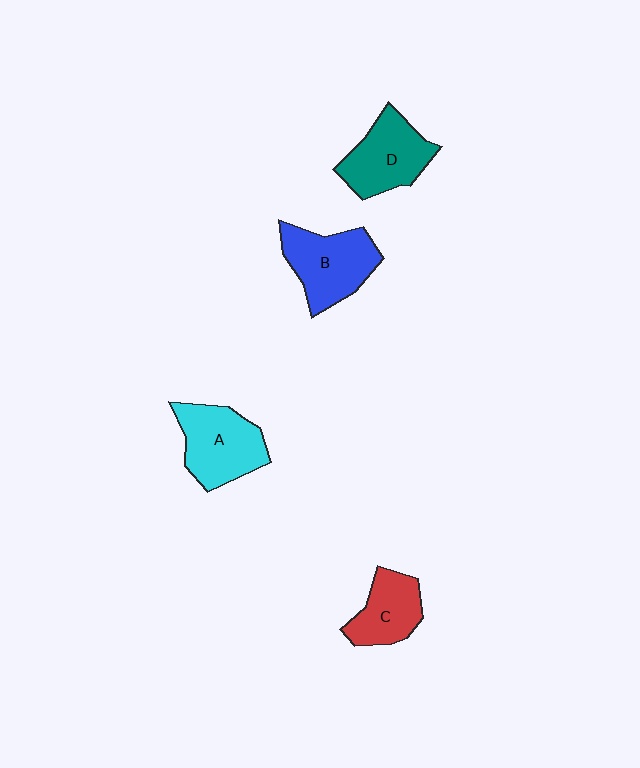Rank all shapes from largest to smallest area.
From largest to smallest: B (blue), A (cyan), D (teal), C (red).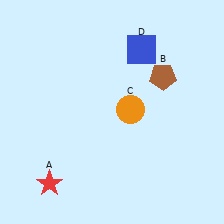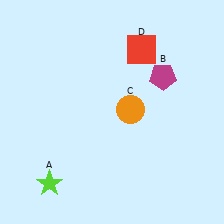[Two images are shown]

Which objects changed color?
A changed from red to lime. B changed from brown to magenta. D changed from blue to red.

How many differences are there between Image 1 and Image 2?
There are 3 differences between the two images.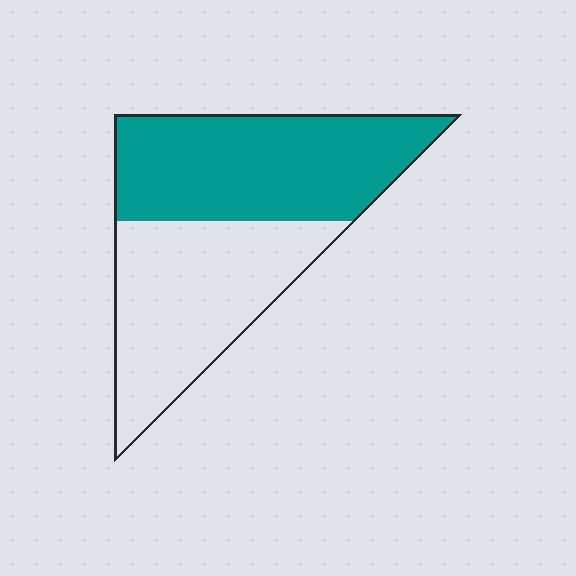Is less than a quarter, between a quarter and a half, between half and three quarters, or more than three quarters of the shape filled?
Between half and three quarters.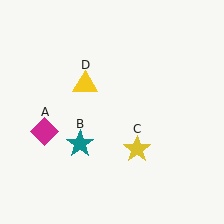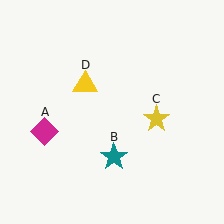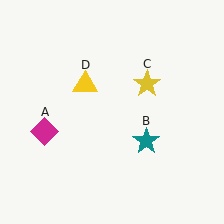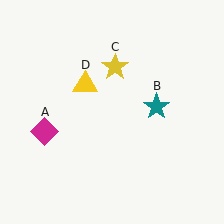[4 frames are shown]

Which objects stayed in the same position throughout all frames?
Magenta diamond (object A) and yellow triangle (object D) remained stationary.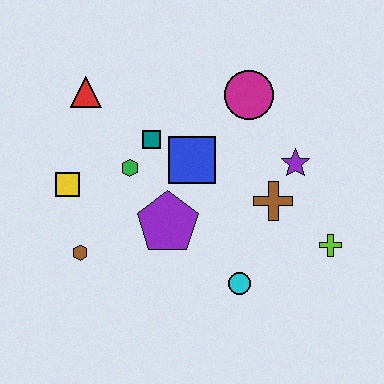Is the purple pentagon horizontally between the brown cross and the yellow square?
Yes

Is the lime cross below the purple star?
Yes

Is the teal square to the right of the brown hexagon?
Yes